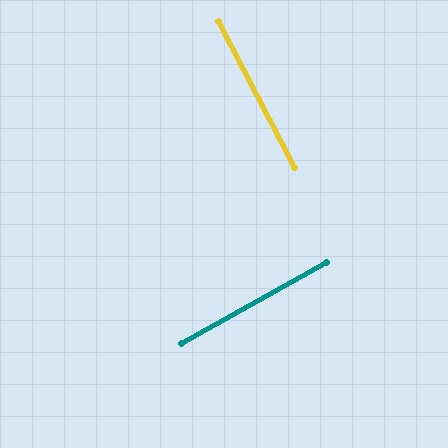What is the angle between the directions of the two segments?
Approximately 89 degrees.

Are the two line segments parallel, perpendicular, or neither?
Perpendicular — they meet at approximately 89°.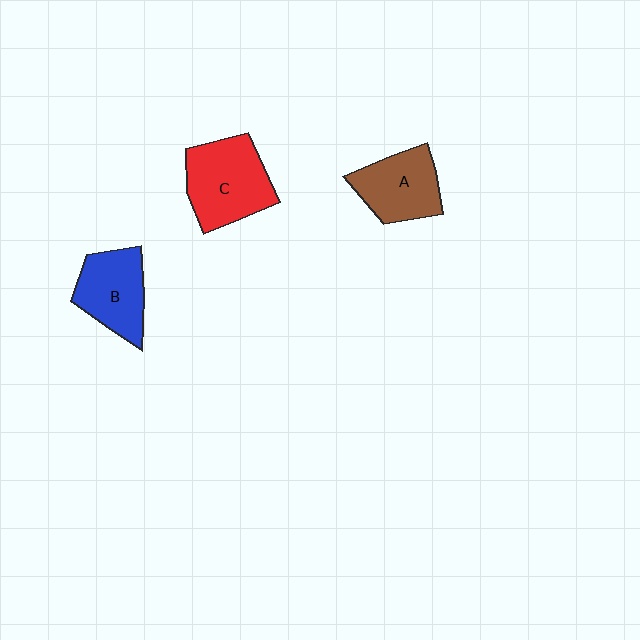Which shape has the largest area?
Shape C (red).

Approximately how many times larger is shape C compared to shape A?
Approximately 1.3 times.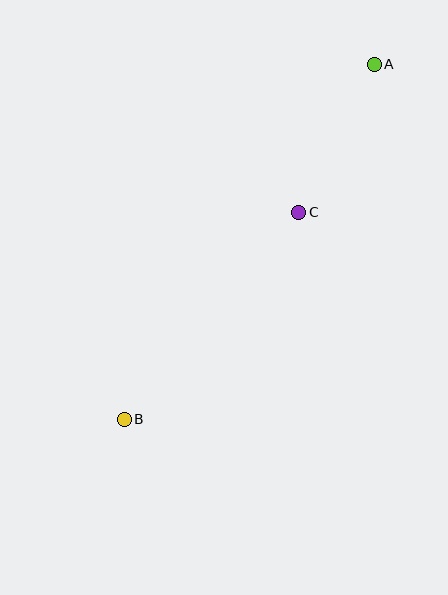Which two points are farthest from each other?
Points A and B are farthest from each other.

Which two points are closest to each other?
Points A and C are closest to each other.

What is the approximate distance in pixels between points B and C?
The distance between B and C is approximately 271 pixels.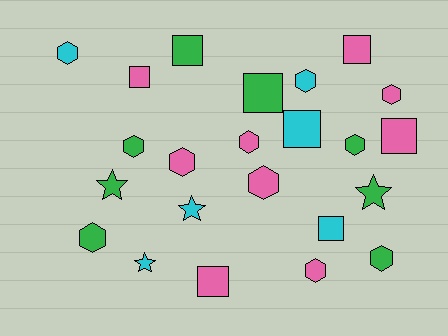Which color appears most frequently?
Pink, with 9 objects.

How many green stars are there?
There are 2 green stars.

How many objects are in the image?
There are 23 objects.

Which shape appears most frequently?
Hexagon, with 11 objects.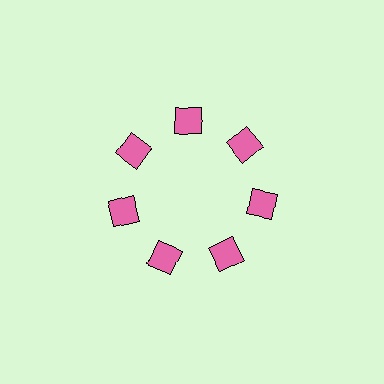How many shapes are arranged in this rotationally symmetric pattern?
There are 7 shapes, arranged in 7 groups of 1.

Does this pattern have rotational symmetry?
Yes, this pattern has 7-fold rotational symmetry. It looks the same after rotating 51 degrees around the center.